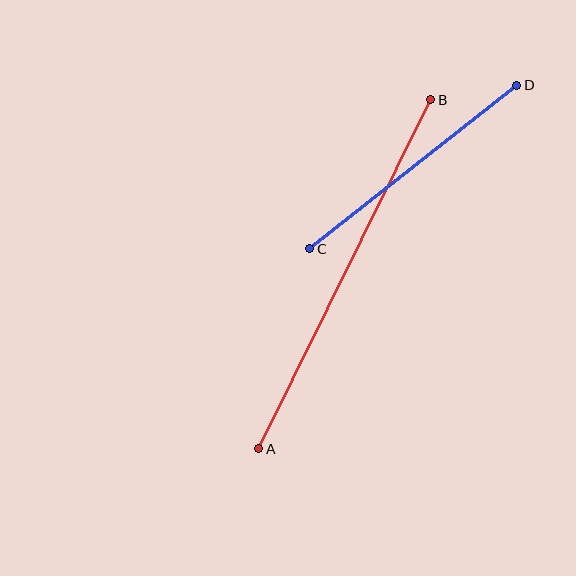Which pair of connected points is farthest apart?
Points A and B are farthest apart.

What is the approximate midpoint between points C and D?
The midpoint is at approximately (413, 167) pixels.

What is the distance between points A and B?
The distance is approximately 389 pixels.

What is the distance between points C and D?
The distance is approximately 264 pixels.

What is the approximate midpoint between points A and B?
The midpoint is at approximately (345, 274) pixels.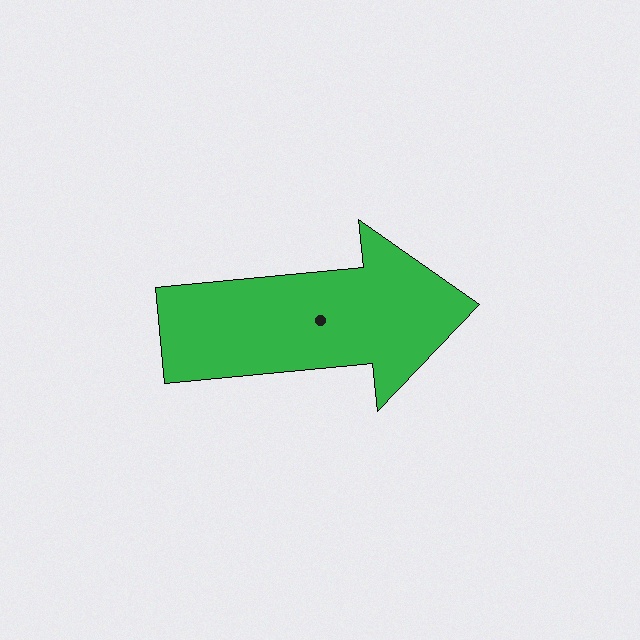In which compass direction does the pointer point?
East.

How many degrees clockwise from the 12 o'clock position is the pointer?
Approximately 84 degrees.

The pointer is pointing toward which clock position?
Roughly 3 o'clock.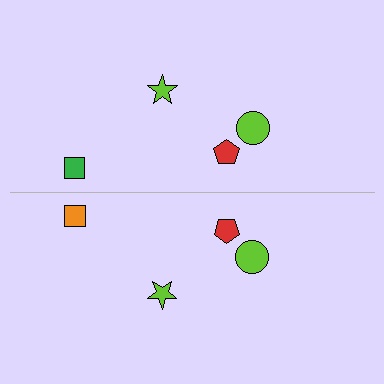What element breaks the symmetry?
The orange square on the bottom side breaks the symmetry — its mirror counterpart is green.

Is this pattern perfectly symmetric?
No, the pattern is not perfectly symmetric. The orange square on the bottom side breaks the symmetry — its mirror counterpart is green.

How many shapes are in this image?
There are 8 shapes in this image.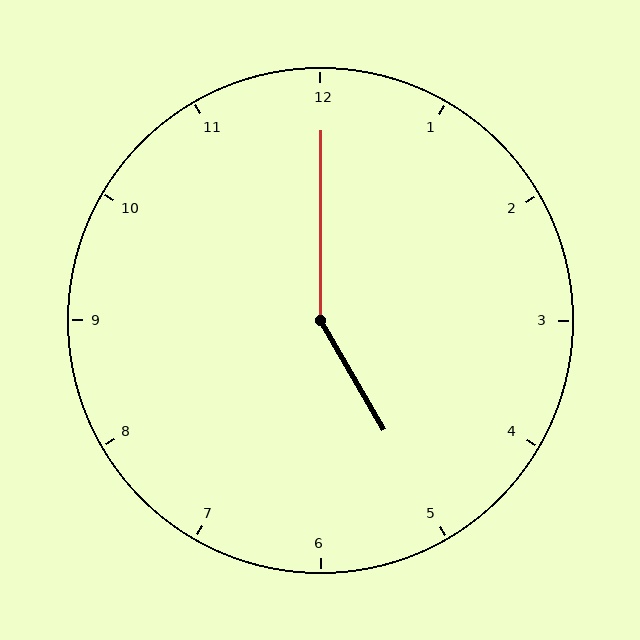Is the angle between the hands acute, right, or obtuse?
It is obtuse.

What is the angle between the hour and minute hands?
Approximately 150 degrees.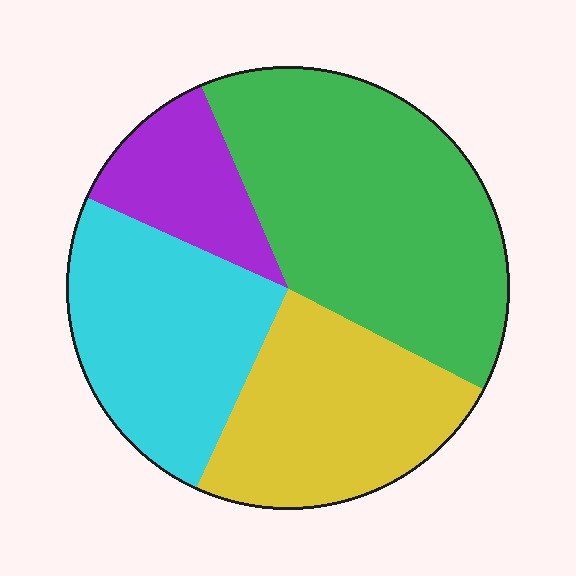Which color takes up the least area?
Purple, at roughly 10%.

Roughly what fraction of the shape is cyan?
Cyan covers roughly 25% of the shape.